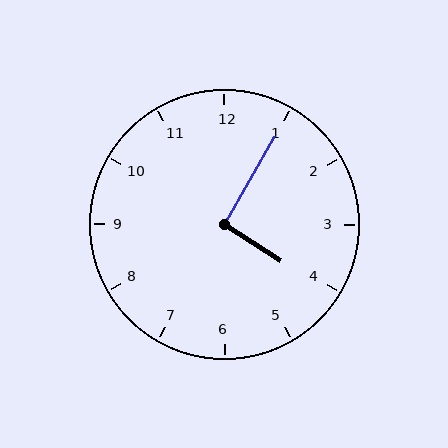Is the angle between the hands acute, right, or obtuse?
It is right.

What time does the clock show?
4:05.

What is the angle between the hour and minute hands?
Approximately 92 degrees.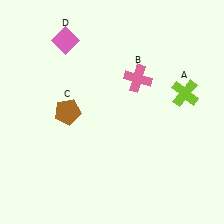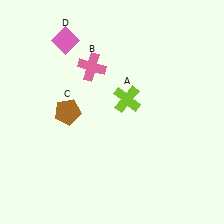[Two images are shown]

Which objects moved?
The objects that moved are: the lime cross (A), the pink cross (B).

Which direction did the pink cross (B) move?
The pink cross (B) moved left.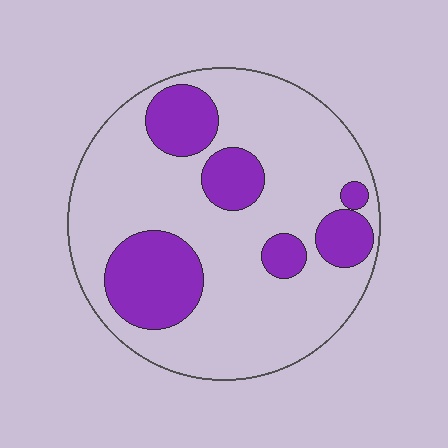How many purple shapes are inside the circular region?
6.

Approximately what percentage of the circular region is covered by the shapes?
Approximately 25%.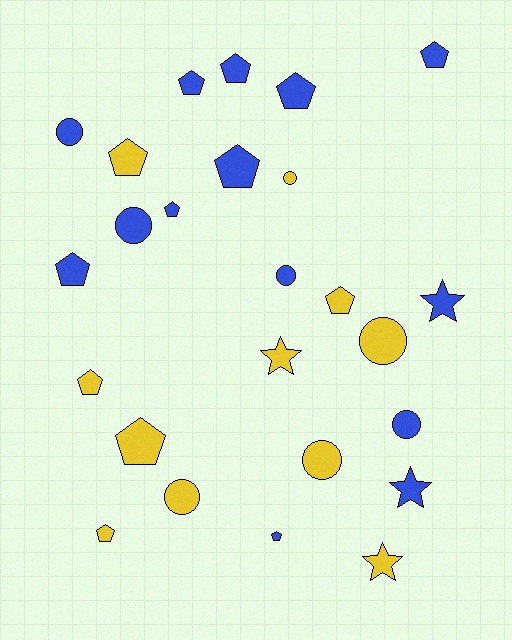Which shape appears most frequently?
Pentagon, with 13 objects.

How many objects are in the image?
There are 25 objects.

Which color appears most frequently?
Blue, with 14 objects.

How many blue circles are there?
There are 4 blue circles.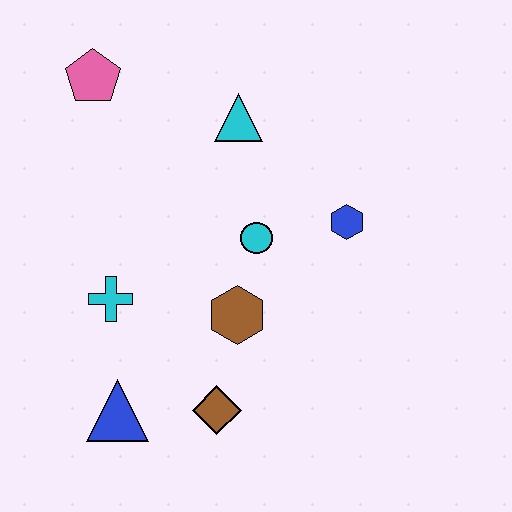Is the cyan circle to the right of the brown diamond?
Yes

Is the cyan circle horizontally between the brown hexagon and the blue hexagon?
Yes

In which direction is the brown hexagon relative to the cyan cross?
The brown hexagon is to the right of the cyan cross.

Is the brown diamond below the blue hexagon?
Yes